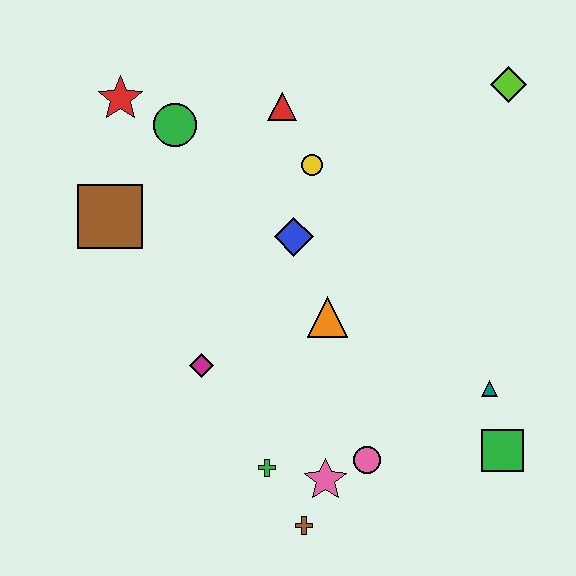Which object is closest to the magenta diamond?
The green cross is closest to the magenta diamond.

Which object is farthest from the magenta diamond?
The lime diamond is farthest from the magenta diamond.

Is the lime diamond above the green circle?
Yes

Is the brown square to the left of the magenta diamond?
Yes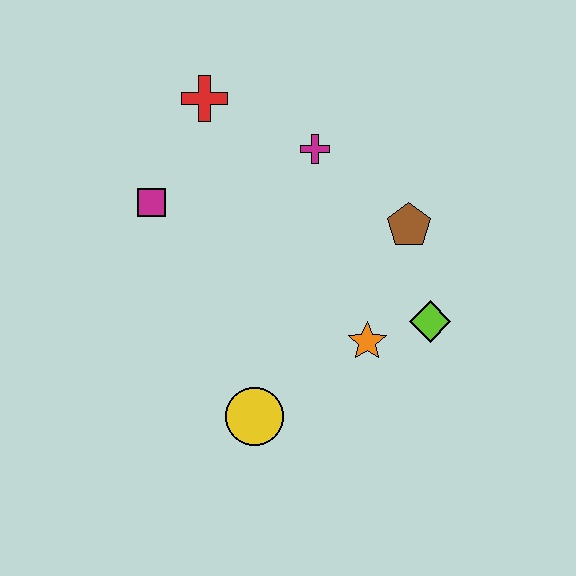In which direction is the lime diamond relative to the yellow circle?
The lime diamond is to the right of the yellow circle.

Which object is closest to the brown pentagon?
The lime diamond is closest to the brown pentagon.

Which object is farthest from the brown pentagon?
The magenta square is farthest from the brown pentagon.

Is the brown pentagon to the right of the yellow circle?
Yes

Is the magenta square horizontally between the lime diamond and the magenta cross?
No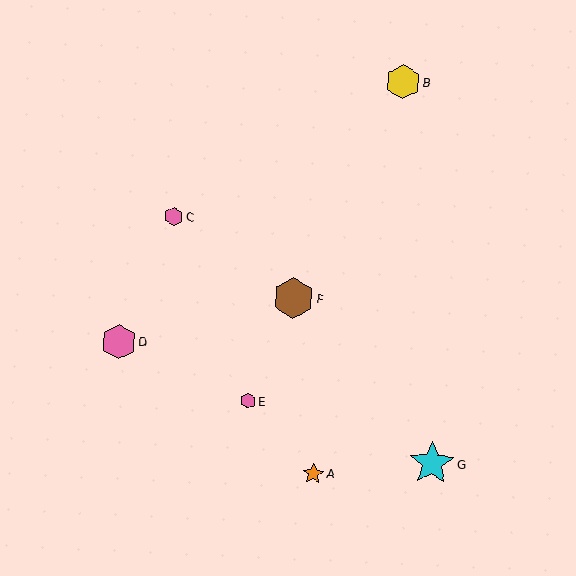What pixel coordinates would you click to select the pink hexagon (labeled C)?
Click at (174, 216) to select the pink hexagon C.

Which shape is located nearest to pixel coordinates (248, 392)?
The pink hexagon (labeled E) at (248, 401) is nearest to that location.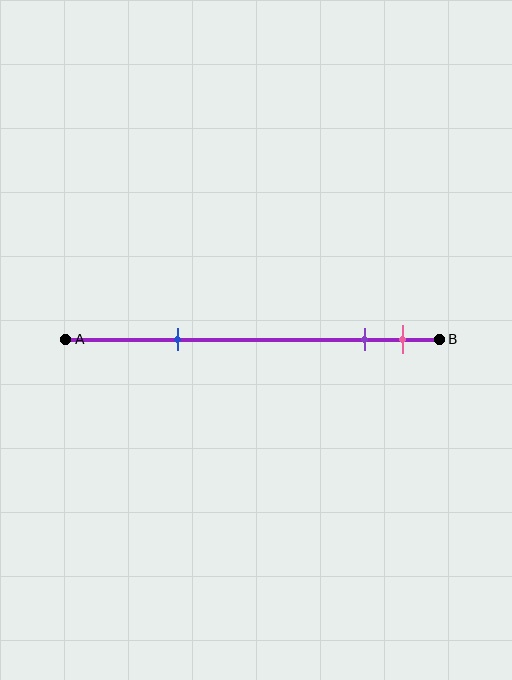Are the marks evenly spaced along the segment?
No, the marks are not evenly spaced.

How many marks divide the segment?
There are 3 marks dividing the segment.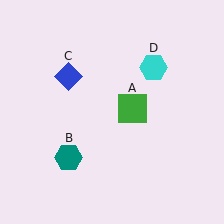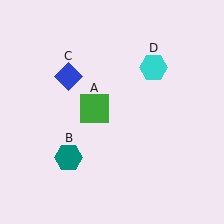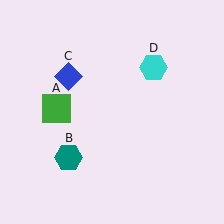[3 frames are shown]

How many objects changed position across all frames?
1 object changed position: green square (object A).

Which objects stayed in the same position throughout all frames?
Teal hexagon (object B) and blue diamond (object C) and cyan hexagon (object D) remained stationary.